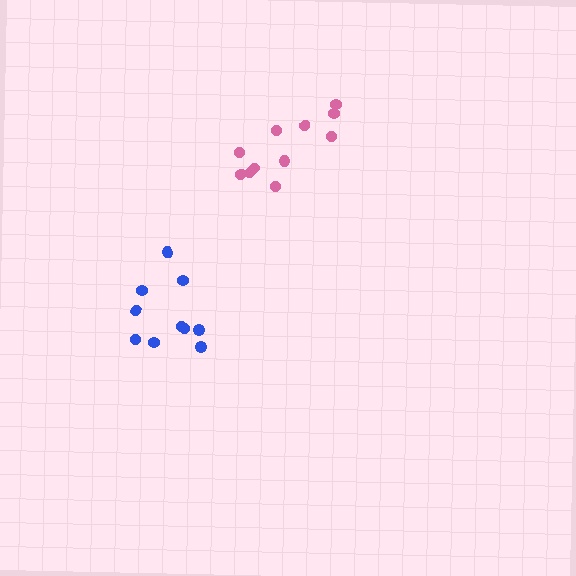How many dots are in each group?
Group 1: 11 dots, Group 2: 10 dots (21 total).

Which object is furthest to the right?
The pink cluster is rightmost.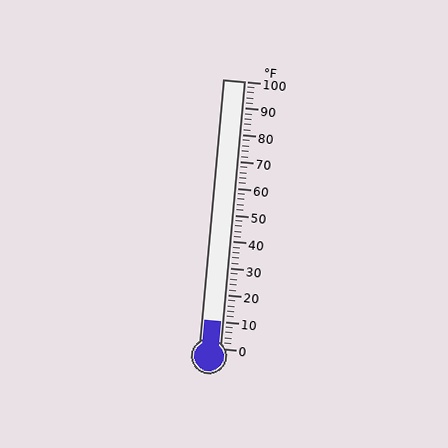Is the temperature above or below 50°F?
The temperature is below 50°F.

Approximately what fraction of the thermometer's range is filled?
The thermometer is filled to approximately 10% of its range.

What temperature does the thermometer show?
The thermometer shows approximately 10°F.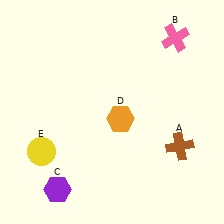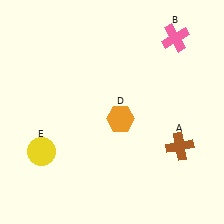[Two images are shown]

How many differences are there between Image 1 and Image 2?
There is 1 difference between the two images.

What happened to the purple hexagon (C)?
The purple hexagon (C) was removed in Image 2. It was in the bottom-left area of Image 1.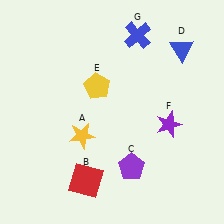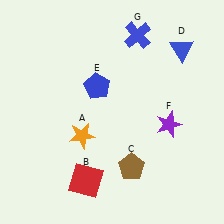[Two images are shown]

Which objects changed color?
A changed from yellow to orange. C changed from purple to brown. E changed from yellow to blue.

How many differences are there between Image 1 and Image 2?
There are 3 differences between the two images.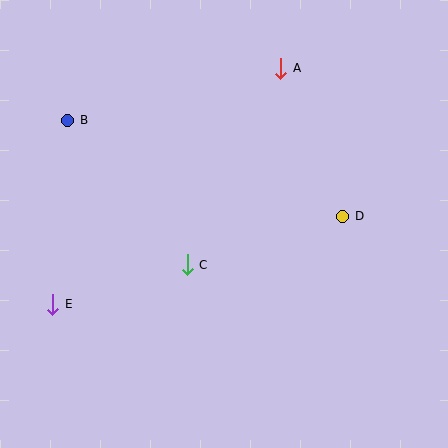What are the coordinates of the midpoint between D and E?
The midpoint between D and E is at (198, 260).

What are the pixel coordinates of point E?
Point E is at (53, 304).